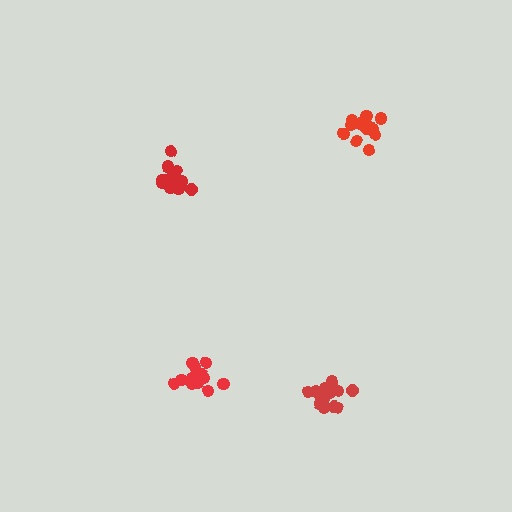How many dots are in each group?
Group 1: 14 dots, Group 2: 13 dots, Group 3: 14 dots, Group 4: 16 dots (57 total).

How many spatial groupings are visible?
There are 4 spatial groupings.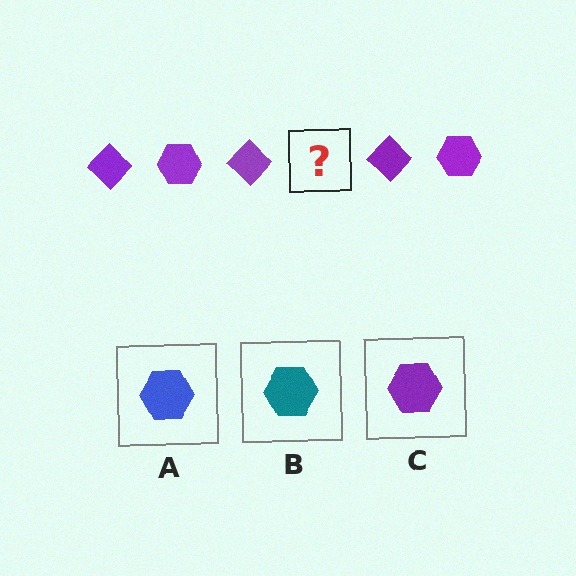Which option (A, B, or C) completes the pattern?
C.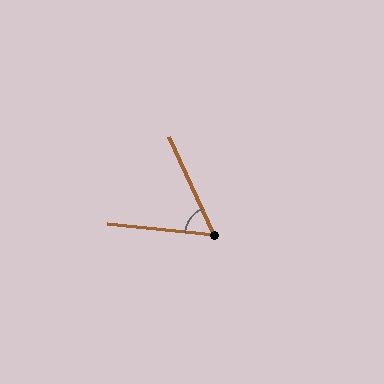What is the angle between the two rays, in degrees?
Approximately 59 degrees.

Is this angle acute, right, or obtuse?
It is acute.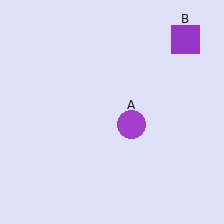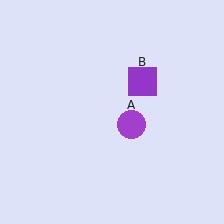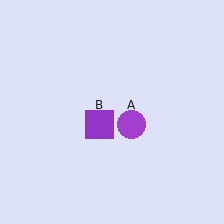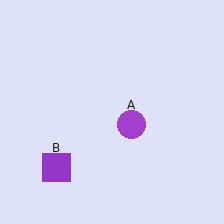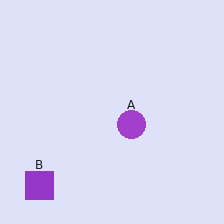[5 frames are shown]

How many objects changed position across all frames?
1 object changed position: purple square (object B).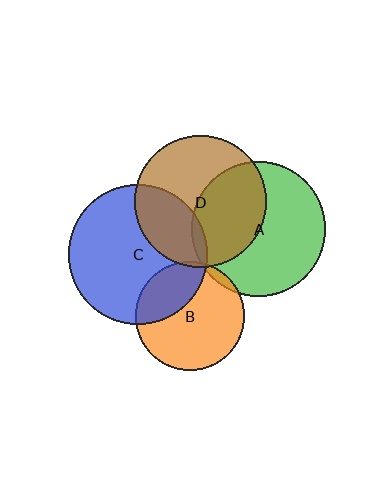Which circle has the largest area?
Circle C (blue).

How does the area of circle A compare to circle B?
Approximately 1.5 times.